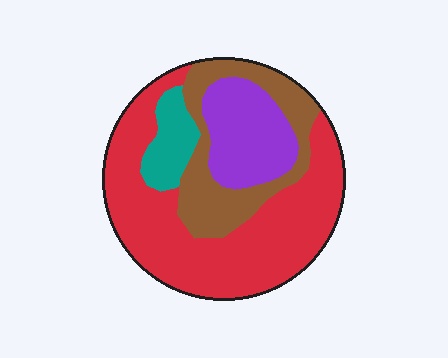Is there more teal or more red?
Red.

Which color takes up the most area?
Red, at roughly 50%.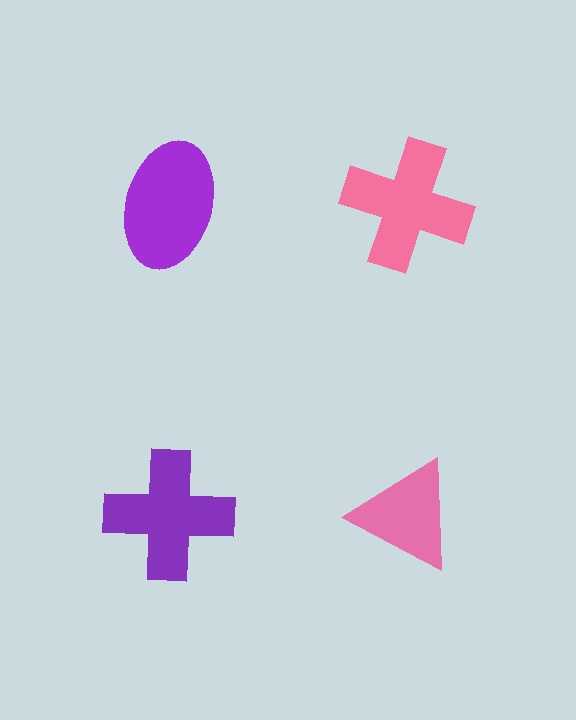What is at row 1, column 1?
A purple ellipse.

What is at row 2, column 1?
A purple cross.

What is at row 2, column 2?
A pink triangle.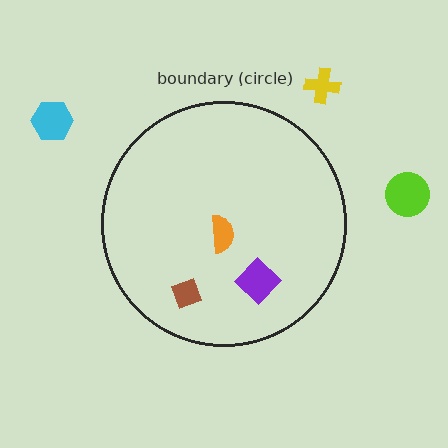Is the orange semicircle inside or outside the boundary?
Inside.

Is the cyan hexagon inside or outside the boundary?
Outside.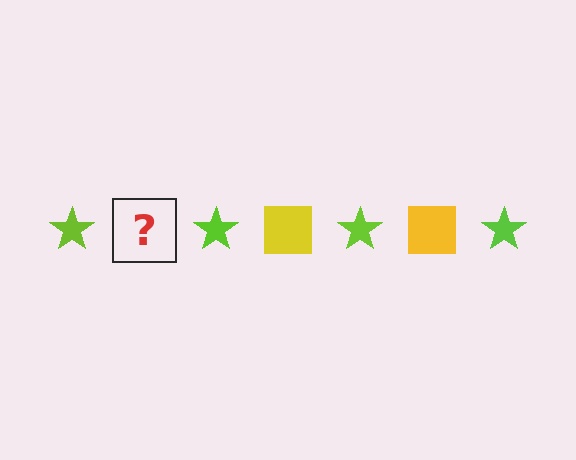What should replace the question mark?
The question mark should be replaced with a yellow square.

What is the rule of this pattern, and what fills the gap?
The rule is that the pattern alternates between lime star and yellow square. The gap should be filled with a yellow square.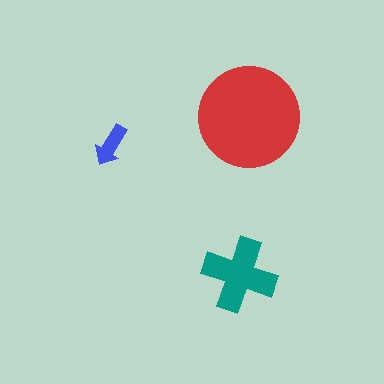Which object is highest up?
The red circle is topmost.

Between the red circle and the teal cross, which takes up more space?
The red circle.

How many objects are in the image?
There are 3 objects in the image.